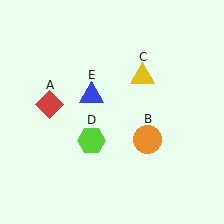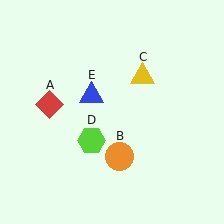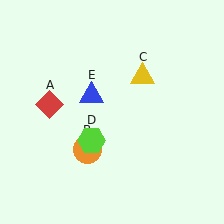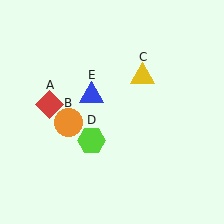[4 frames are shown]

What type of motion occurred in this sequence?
The orange circle (object B) rotated clockwise around the center of the scene.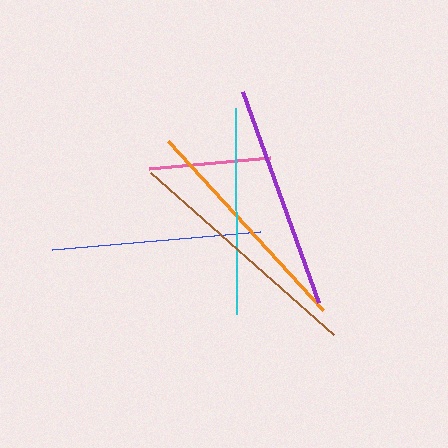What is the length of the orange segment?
The orange segment is approximately 230 pixels long.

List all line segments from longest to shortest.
From longest to shortest: brown, orange, purple, blue, cyan, pink.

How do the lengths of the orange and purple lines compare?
The orange and purple lines are approximately the same length.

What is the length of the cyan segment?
The cyan segment is approximately 205 pixels long.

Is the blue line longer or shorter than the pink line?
The blue line is longer than the pink line.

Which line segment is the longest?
The brown line is the longest at approximately 244 pixels.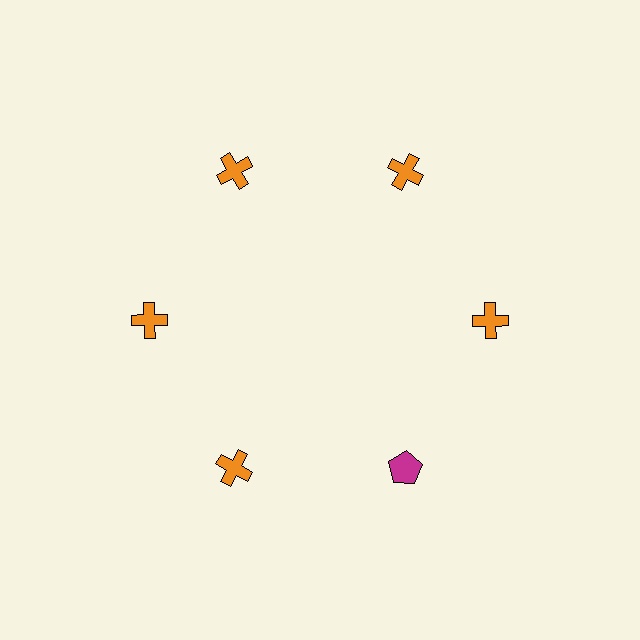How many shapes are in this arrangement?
There are 6 shapes arranged in a ring pattern.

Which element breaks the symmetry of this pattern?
The magenta pentagon at roughly the 5 o'clock position breaks the symmetry. All other shapes are orange crosses.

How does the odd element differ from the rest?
It differs in both color (magenta instead of orange) and shape (pentagon instead of cross).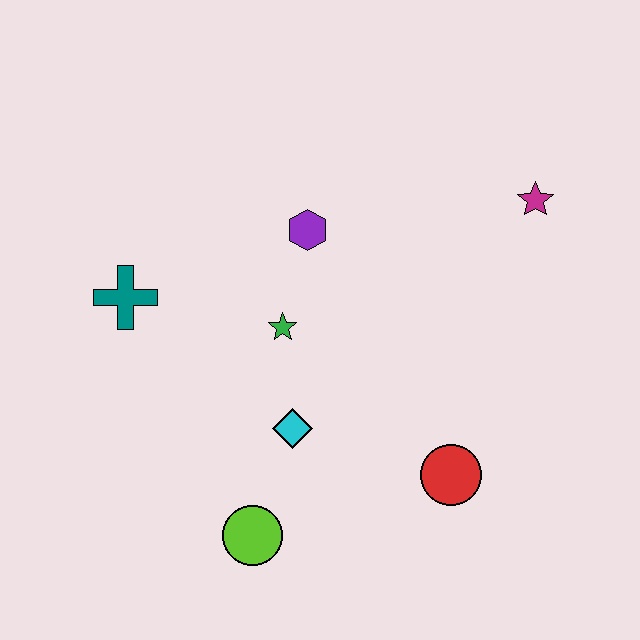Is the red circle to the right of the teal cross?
Yes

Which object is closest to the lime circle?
The cyan diamond is closest to the lime circle.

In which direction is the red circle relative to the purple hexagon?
The red circle is below the purple hexagon.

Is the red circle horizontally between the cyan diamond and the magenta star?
Yes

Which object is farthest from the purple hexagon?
The lime circle is farthest from the purple hexagon.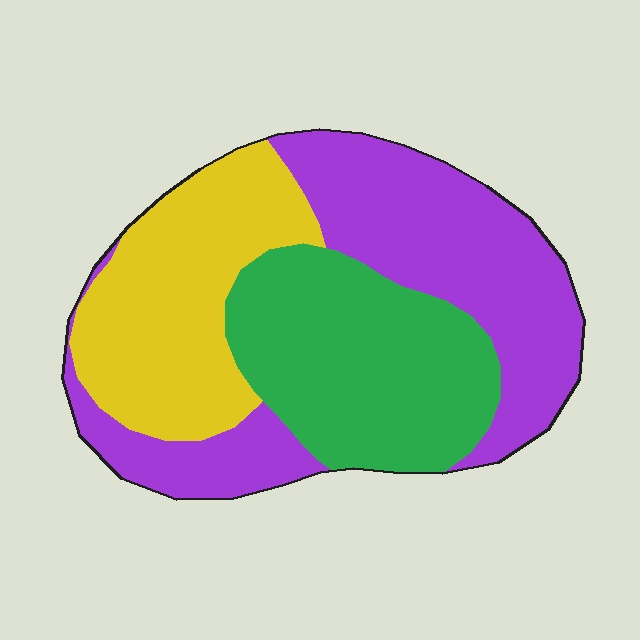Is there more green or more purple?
Purple.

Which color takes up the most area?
Purple, at roughly 40%.